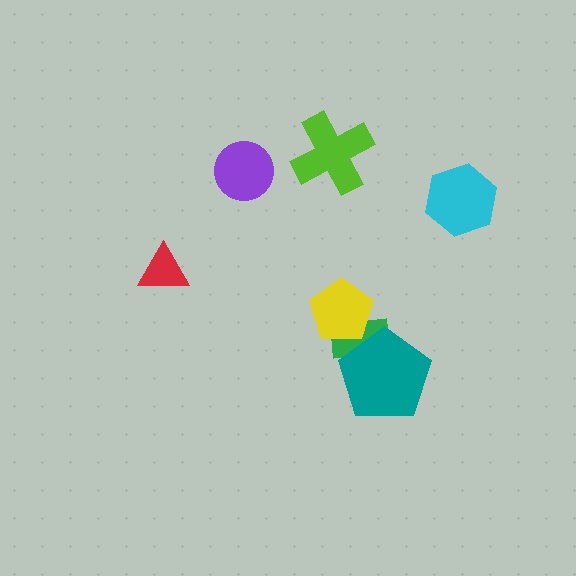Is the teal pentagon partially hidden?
No, no other shape covers it.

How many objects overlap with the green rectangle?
2 objects overlap with the green rectangle.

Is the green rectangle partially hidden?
Yes, it is partially covered by another shape.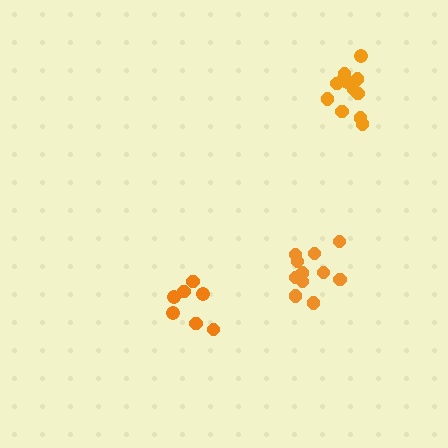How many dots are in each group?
Group 1: 7 dots, Group 2: 11 dots, Group 3: 12 dots (30 total).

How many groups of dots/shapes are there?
There are 3 groups.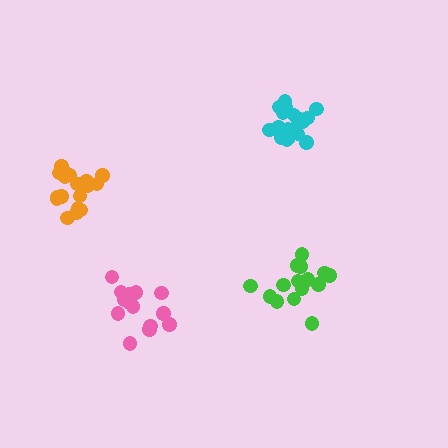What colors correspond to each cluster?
The clusters are colored: pink, green, cyan, orange.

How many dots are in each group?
Group 1: 15 dots, Group 2: 15 dots, Group 3: 20 dots, Group 4: 20 dots (70 total).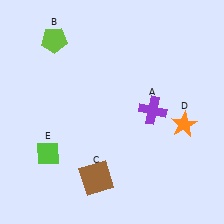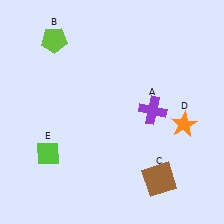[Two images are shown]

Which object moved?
The brown square (C) moved right.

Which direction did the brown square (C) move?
The brown square (C) moved right.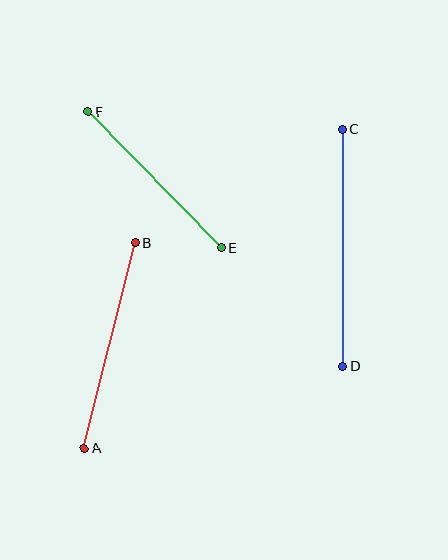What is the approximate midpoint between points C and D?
The midpoint is at approximately (342, 247) pixels.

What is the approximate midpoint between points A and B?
The midpoint is at approximately (110, 346) pixels.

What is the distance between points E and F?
The distance is approximately 190 pixels.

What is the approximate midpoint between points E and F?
The midpoint is at approximately (155, 180) pixels.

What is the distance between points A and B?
The distance is approximately 212 pixels.